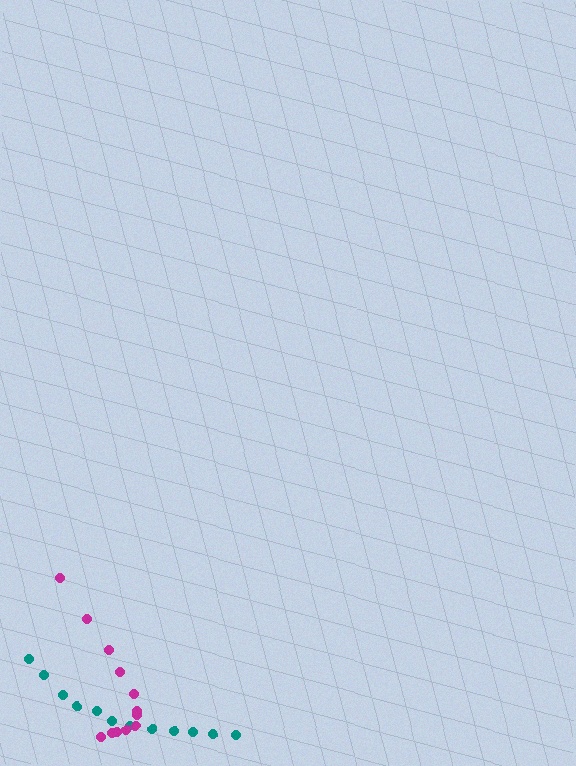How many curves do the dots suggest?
There are 2 distinct paths.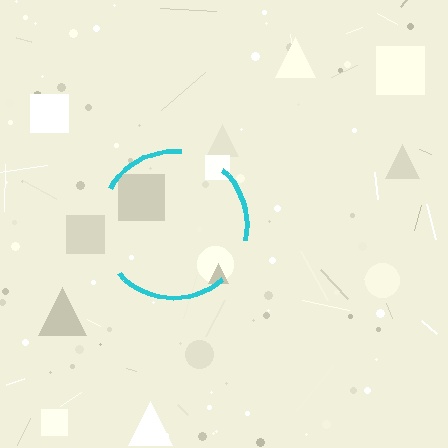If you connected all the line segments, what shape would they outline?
They would outline a circle.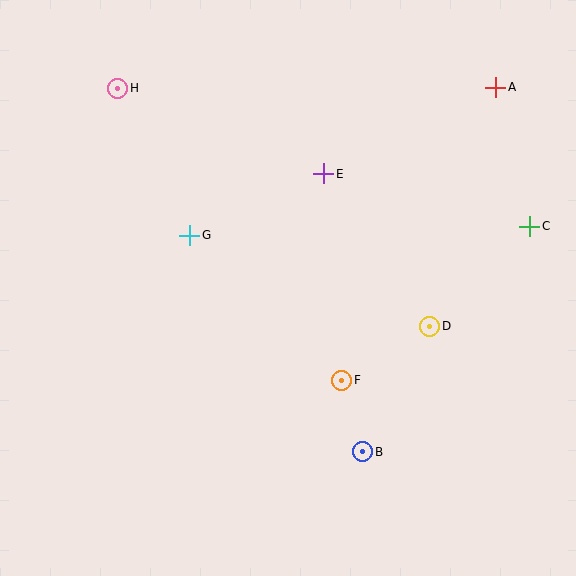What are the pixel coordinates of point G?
Point G is at (190, 235).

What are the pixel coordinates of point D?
Point D is at (429, 326).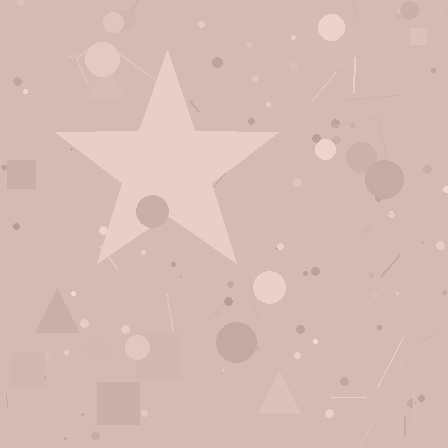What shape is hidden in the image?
A star is hidden in the image.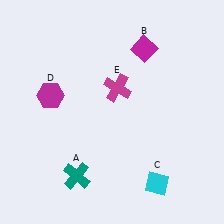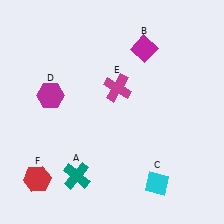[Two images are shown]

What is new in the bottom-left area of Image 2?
A red hexagon (F) was added in the bottom-left area of Image 2.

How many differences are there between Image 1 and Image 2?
There is 1 difference between the two images.